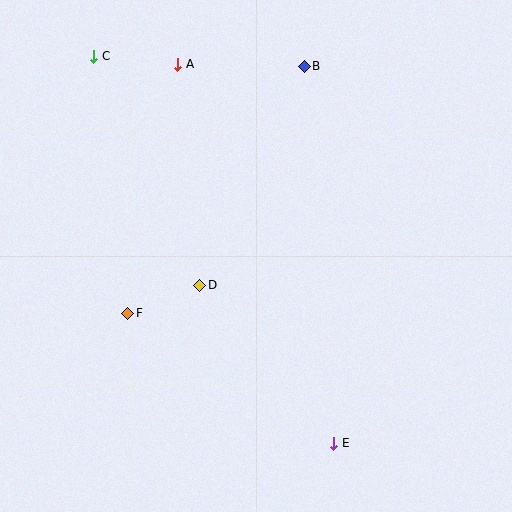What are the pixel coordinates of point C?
Point C is at (94, 56).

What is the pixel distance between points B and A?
The distance between B and A is 127 pixels.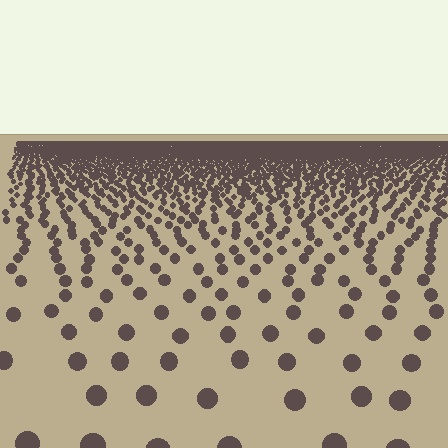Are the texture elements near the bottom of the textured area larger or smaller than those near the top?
Larger. Near the bottom, elements are closer to the viewer and appear at a bigger on-screen size.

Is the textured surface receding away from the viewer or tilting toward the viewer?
The surface is receding away from the viewer. Texture elements get smaller and denser toward the top.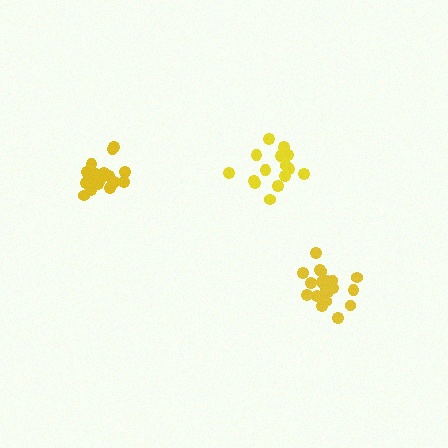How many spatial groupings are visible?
There are 3 spatial groupings.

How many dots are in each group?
Group 1: 15 dots, Group 2: 20 dots, Group 3: 21 dots (56 total).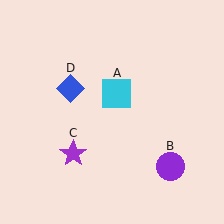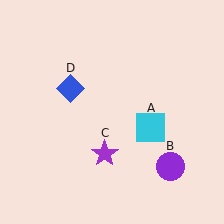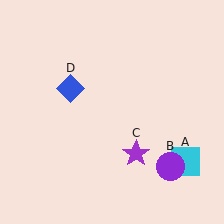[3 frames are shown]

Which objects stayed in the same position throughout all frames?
Purple circle (object B) and blue diamond (object D) remained stationary.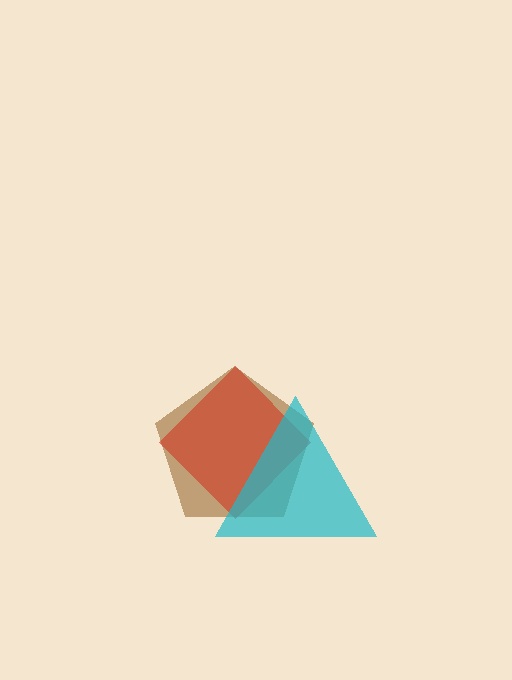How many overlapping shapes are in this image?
There are 3 overlapping shapes in the image.